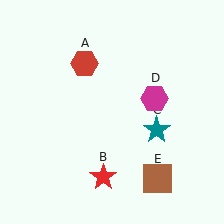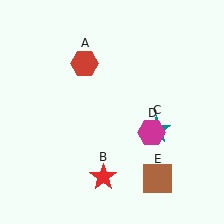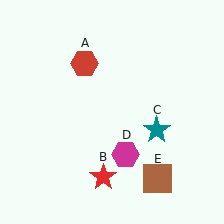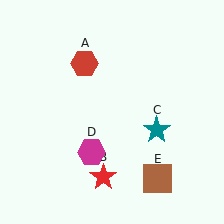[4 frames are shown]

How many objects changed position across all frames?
1 object changed position: magenta hexagon (object D).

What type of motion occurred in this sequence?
The magenta hexagon (object D) rotated clockwise around the center of the scene.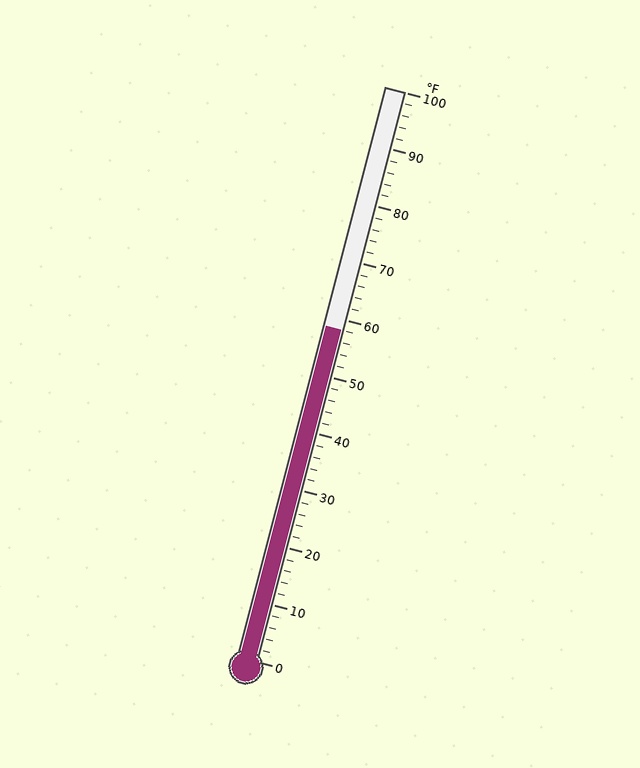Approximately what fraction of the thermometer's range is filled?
The thermometer is filled to approximately 60% of its range.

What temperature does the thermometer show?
The thermometer shows approximately 58°F.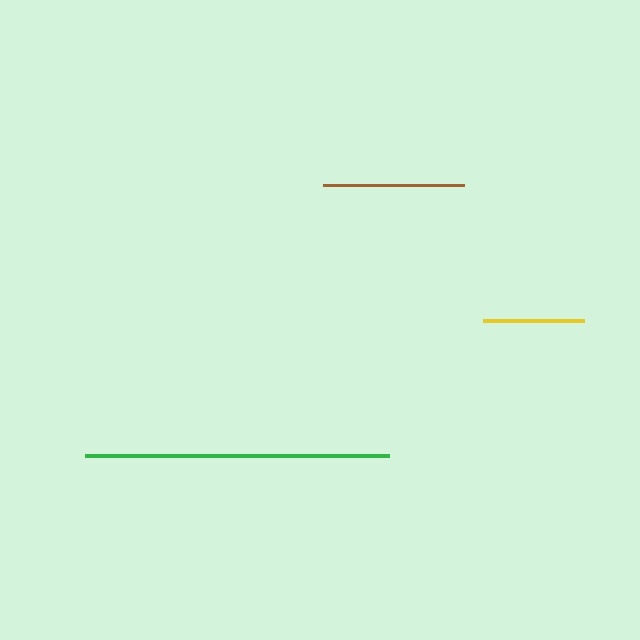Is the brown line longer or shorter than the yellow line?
The brown line is longer than the yellow line.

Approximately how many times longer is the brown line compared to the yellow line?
The brown line is approximately 1.4 times the length of the yellow line.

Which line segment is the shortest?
The yellow line is the shortest at approximately 101 pixels.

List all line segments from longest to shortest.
From longest to shortest: green, brown, yellow.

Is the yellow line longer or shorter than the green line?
The green line is longer than the yellow line.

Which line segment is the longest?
The green line is the longest at approximately 304 pixels.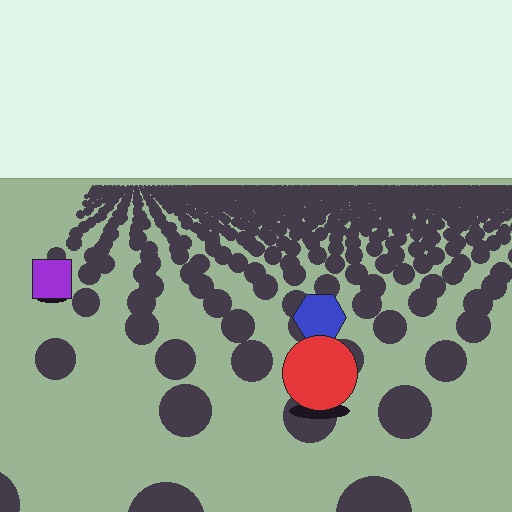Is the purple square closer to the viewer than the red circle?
No. The red circle is closer — you can tell from the texture gradient: the ground texture is coarser near it.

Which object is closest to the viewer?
The red circle is closest. The texture marks near it are larger and more spread out.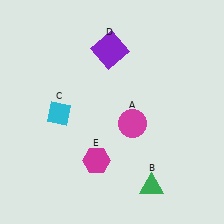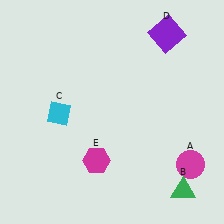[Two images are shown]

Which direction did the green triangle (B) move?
The green triangle (B) moved right.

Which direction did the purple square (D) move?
The purple square (D) moved right.